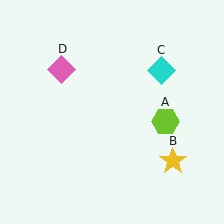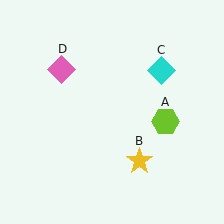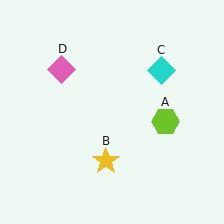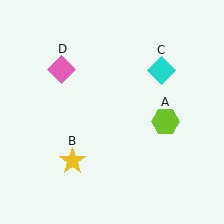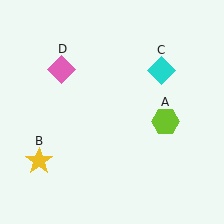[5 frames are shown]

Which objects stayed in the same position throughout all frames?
Lime hexagon (object A) and cyan diamond (object C) and pink diamond (object D) remained stationary.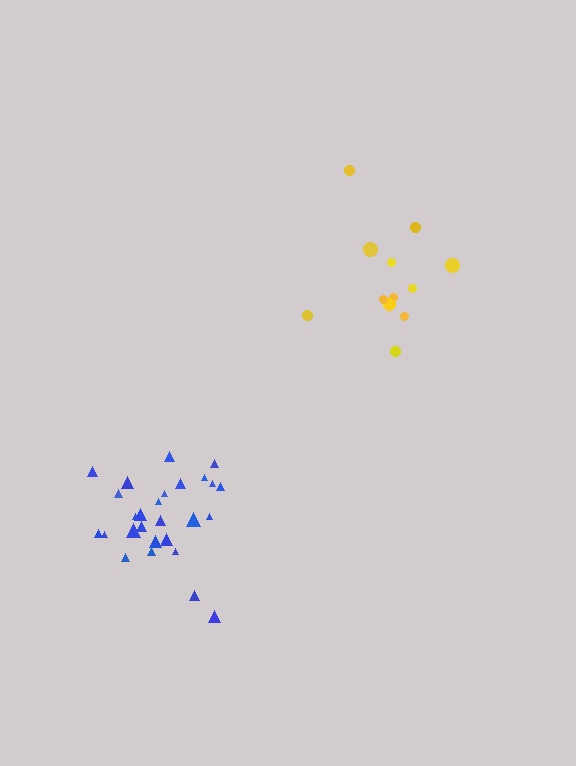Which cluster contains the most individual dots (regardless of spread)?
Blue (27).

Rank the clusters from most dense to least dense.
blue, yellow.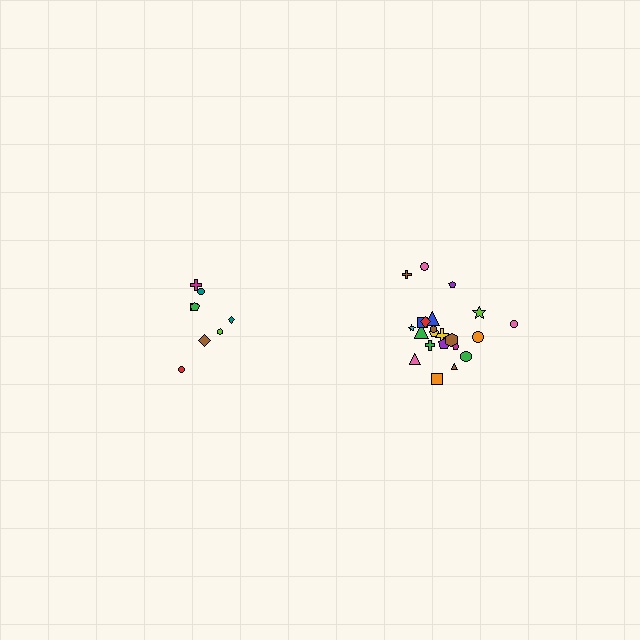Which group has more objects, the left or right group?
The right group.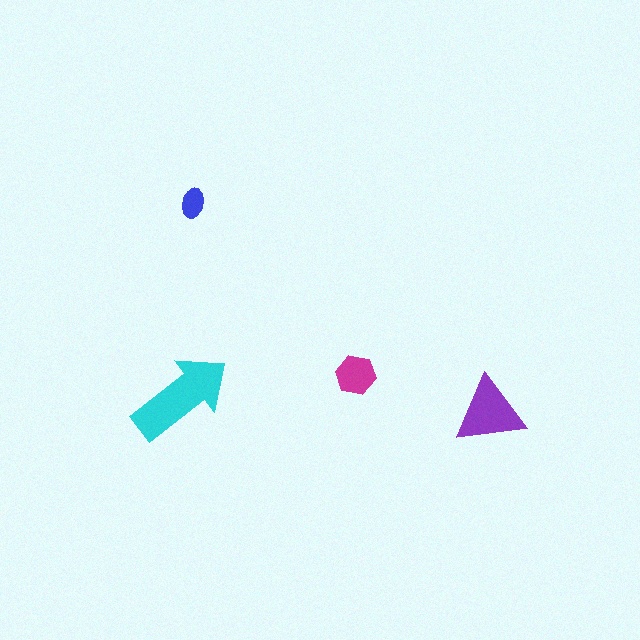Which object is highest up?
The blue ellipse is topmost.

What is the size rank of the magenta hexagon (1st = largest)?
3rd.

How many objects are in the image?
There are 4 objects in the image.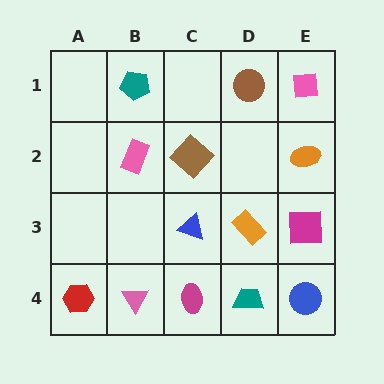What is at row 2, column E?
An orange ellipse.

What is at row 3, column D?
An orange rectangle.